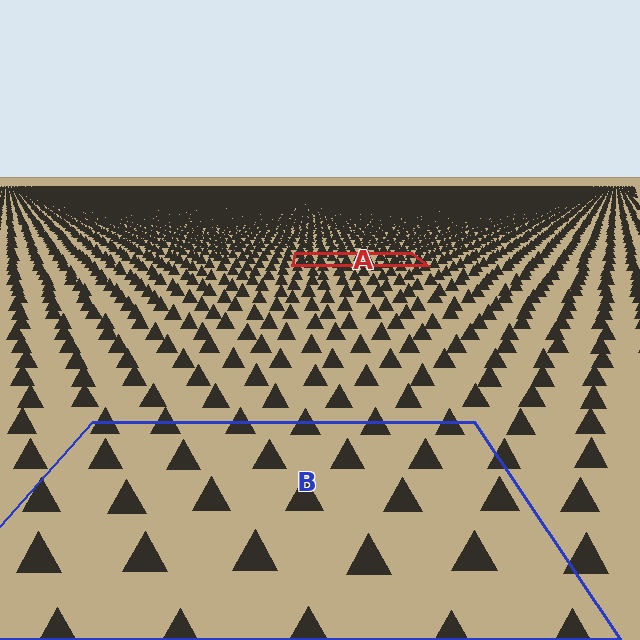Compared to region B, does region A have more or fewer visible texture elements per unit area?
Region A has more texture elements per unit area — they are packed more densely because it is farther away.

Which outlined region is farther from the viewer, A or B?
Region A is farther from the viewer — the texture elements inside it appear smaller and more densely packed.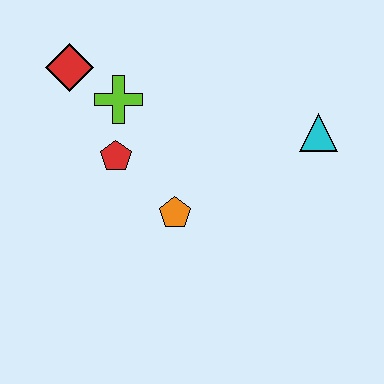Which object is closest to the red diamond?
The lime cross is closest to the red diamond.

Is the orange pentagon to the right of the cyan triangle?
No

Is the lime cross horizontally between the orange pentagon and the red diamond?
Yes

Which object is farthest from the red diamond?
The cyan triangle is farthest from the red diamond.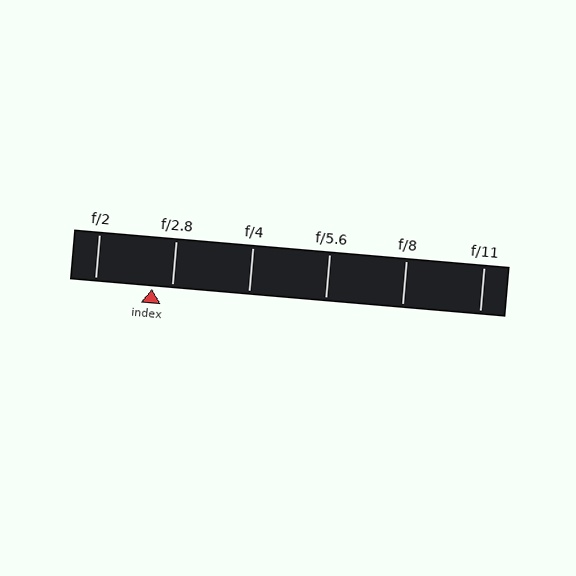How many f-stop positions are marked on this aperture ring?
There are 6 f-stop positions marked.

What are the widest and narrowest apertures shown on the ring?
The widest aperture shown is f/2 and the narrowest is f/11.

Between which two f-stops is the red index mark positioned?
The index mark is between f/2 and f/2.8.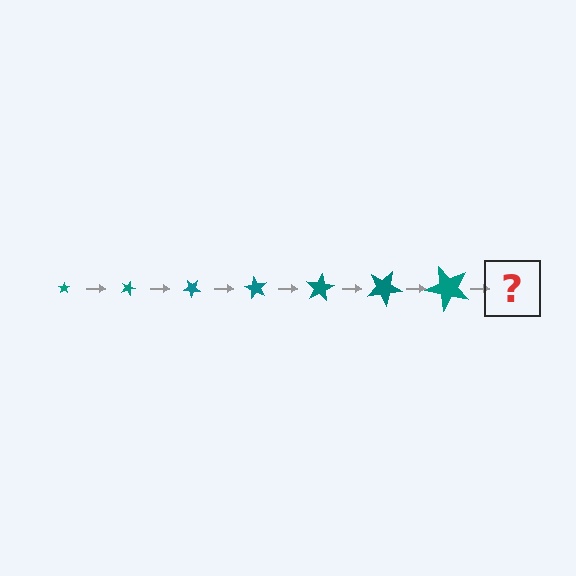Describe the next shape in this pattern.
It should be a star, larger than the previous one and rotated 140 degrees from the start.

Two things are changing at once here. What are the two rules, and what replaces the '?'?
The two rules are that the star grows larger each step and it rotates 20 degrees each step. The '?' should be a star, larger than the previous one and rotated 140 degrees from the start.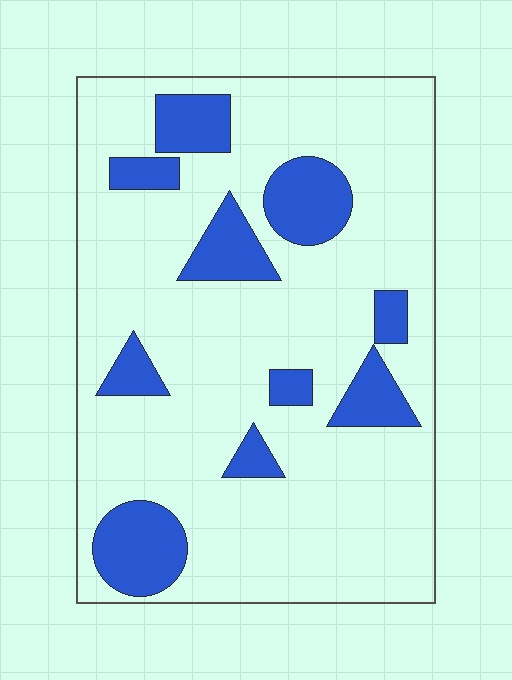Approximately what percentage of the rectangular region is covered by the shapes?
Approximately 20%.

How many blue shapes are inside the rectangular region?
10.